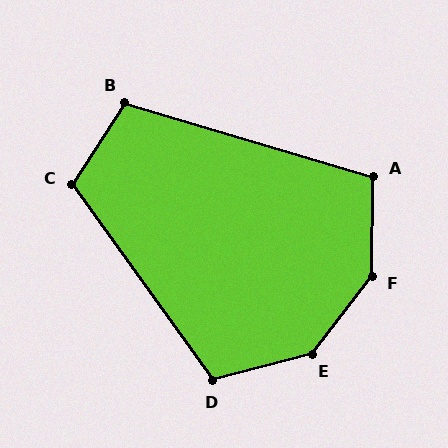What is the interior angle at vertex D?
Approximately 111 degrees (obtuse).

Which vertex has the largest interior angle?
F, at approximately 143 degrees.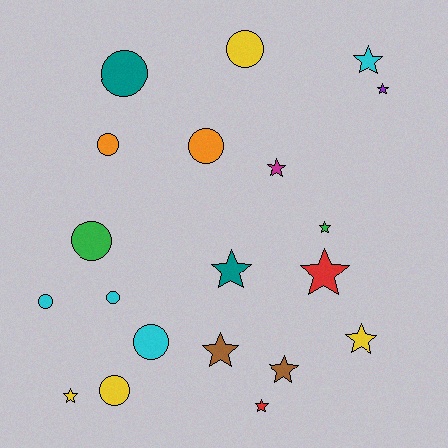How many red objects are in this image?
There are 2 red objects.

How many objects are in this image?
There are 20 objects.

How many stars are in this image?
There are 11 stars.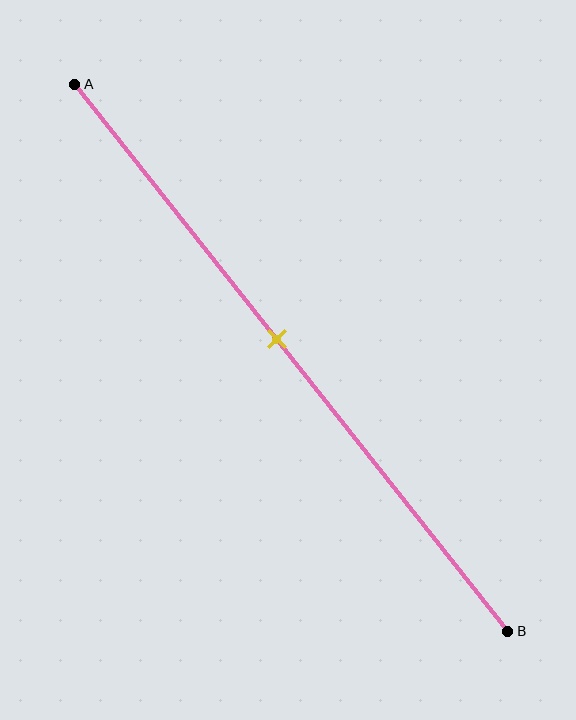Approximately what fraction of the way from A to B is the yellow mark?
The yellow mark is approximately 45% of the way from A to B.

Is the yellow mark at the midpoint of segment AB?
No, the mark is at about 45% from A, not at the 50% midpoint.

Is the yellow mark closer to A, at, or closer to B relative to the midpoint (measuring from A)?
The yellow mark is closer to point A than the midpoint of segment AB.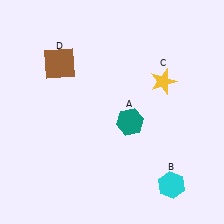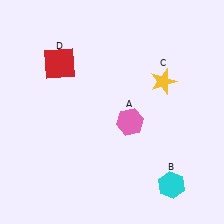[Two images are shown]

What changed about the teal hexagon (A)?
In Image 1, A is teal. In Image 2, it changed to pink.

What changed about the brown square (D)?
In Image 1, D is brown. In Image 2, it changed to red.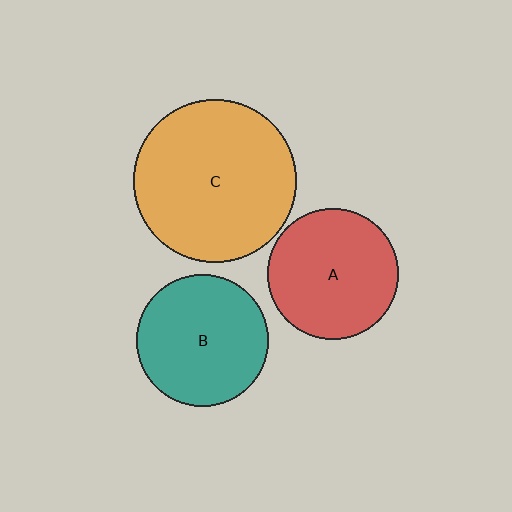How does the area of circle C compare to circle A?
Approximately 1.6 times.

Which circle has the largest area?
Circle C (orange).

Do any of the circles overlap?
No, none of the circles overlap.